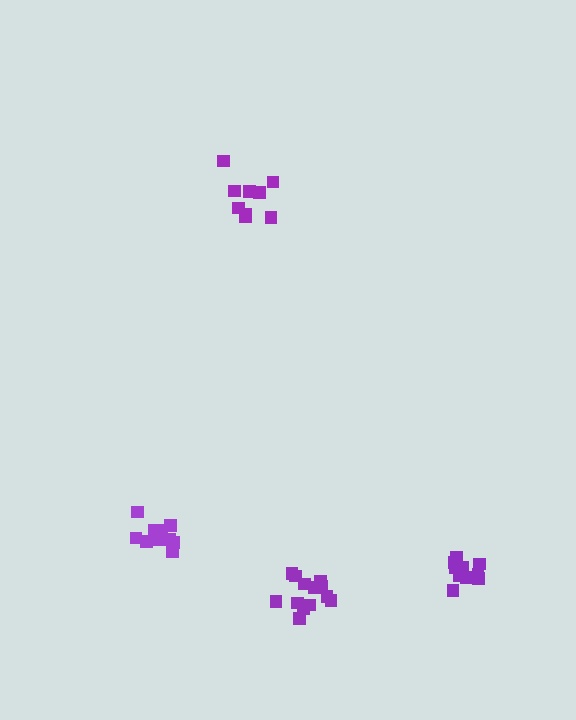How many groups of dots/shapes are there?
There are 4 groups.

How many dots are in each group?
Group 1: 9 dots, Group 2: 13 dots, Group 3: 13 dots, Group 4: 10 dots (45 total).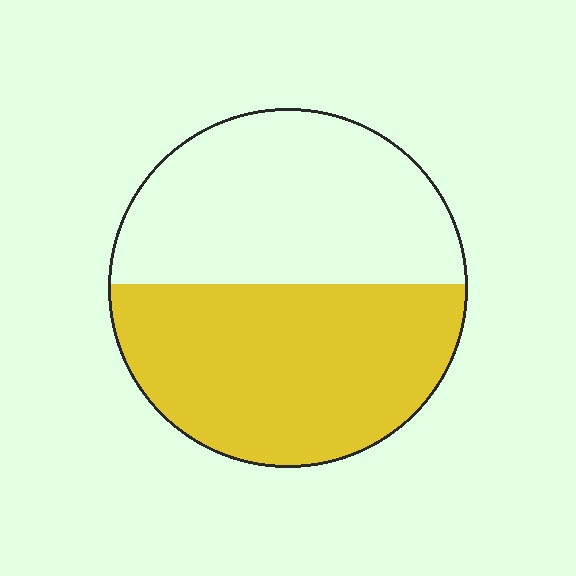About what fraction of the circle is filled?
About one half (1/2).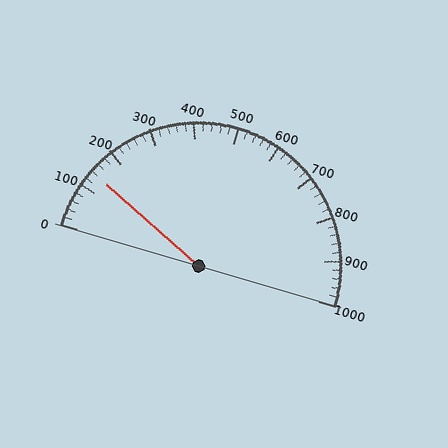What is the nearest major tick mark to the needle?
The nearest major tick mark is 100.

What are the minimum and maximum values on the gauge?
The gauge ranges from 0 to 1000.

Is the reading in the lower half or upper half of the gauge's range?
The reading is in the lower half of the range (0 to 1000).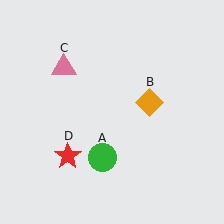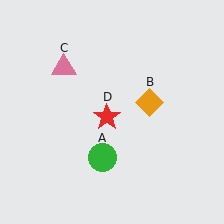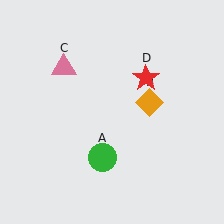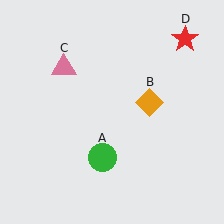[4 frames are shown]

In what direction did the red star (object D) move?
The red star (object D) moved up and to the right.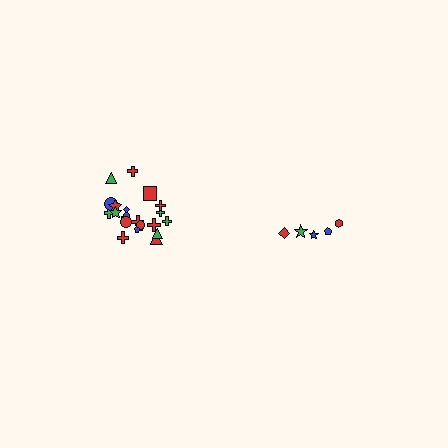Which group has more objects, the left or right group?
The left group.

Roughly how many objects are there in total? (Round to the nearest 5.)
Roughly 25 objects in total.